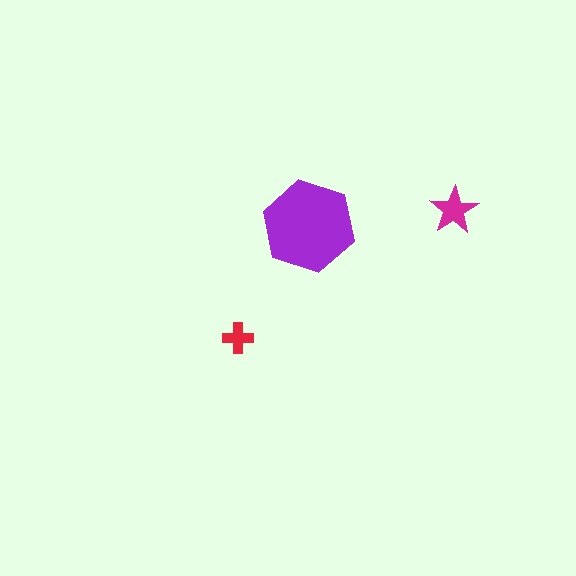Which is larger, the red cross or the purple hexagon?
The purple hexagon.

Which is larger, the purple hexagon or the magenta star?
The purple hexagon.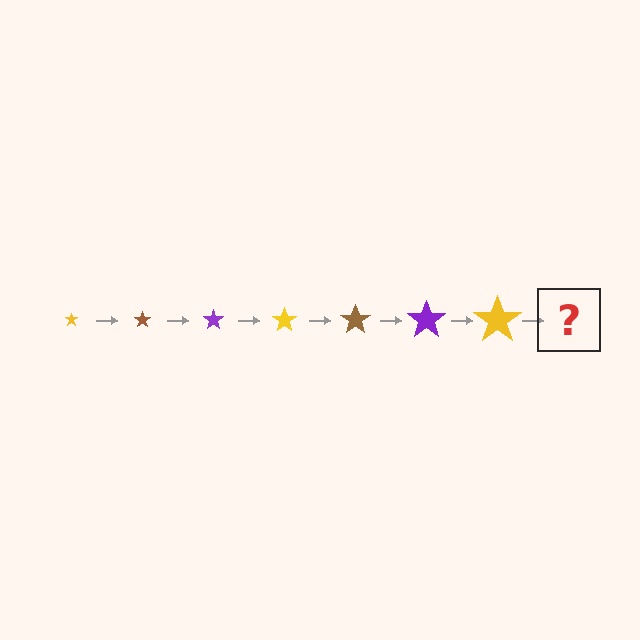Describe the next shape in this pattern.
It should be a brown star, larger than the previous one.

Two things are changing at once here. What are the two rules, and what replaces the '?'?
The two rules are that the star grows larger each step and the color cycles through yellow, brown, and purple. The '?' should be a brown star, larger than the previous one.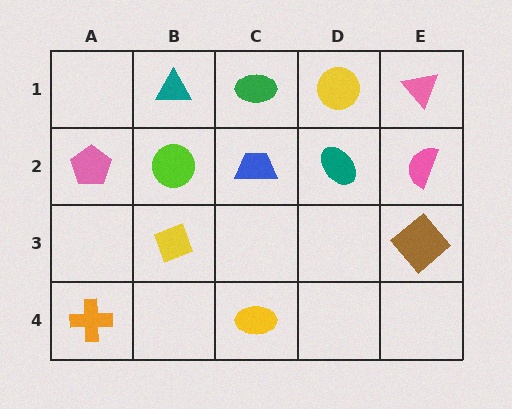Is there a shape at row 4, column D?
No, that cell is empty.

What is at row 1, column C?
A green ellipse.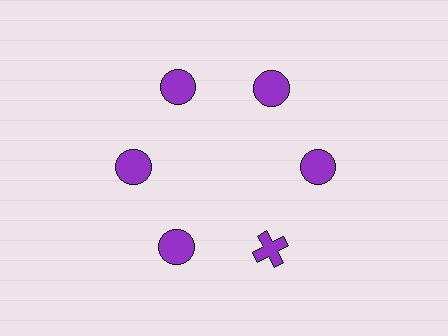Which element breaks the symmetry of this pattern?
The purple cross at roughly the 5 o'clock position breaks the symmetry. All other shapes are purple circles.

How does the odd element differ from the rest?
It has a different shape: cross instead of circle.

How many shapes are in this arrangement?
There are 6 shapes arranged in a ring pattern.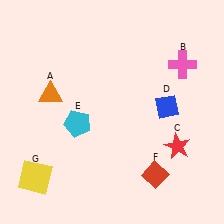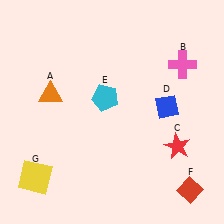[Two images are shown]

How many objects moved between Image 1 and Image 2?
2 objects moved between the two images.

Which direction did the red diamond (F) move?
The red diamond (F) moved right.